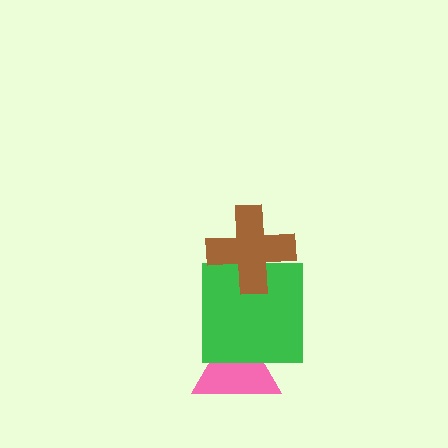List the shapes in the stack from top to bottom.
From top to bottom: the brown cross, the green square, the pink triangle.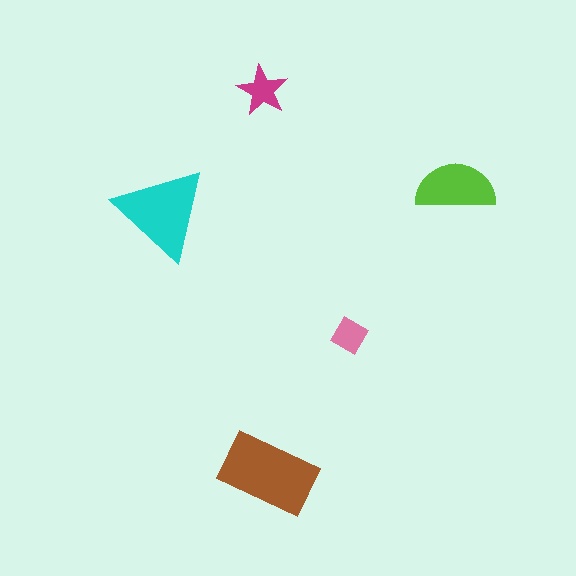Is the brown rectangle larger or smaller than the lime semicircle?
Larger.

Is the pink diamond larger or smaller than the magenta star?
Smaller.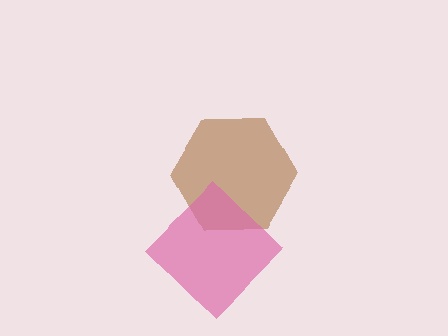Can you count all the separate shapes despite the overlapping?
Yes, there are 2 separate shapes.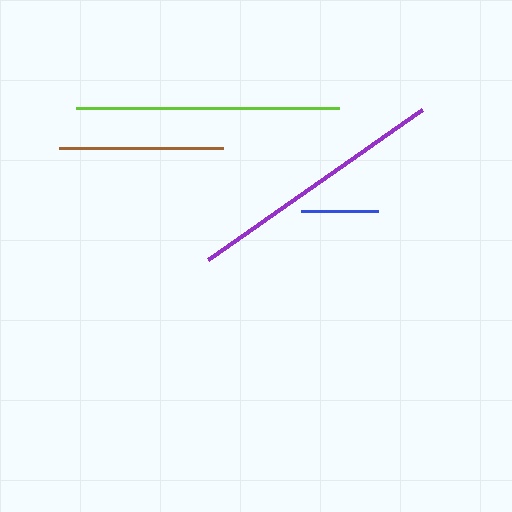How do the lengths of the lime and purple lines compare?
The lime and purple lines are approximately the same length.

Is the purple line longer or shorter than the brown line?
The purple line is longer than the brown line.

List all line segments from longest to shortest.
From longest to shortest: lime, purple, brown, blue.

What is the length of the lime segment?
The lime segment is approximately 263 pixels long.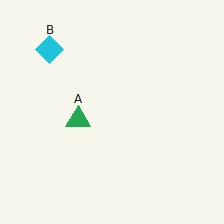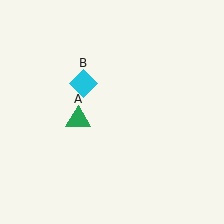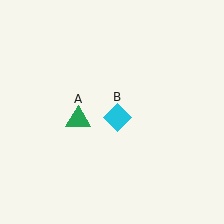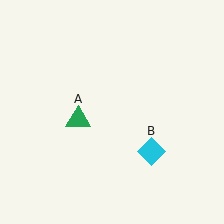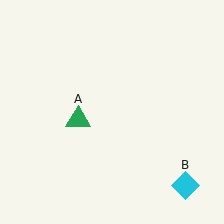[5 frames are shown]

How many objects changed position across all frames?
1 object changed position: cyan diamond (object B).